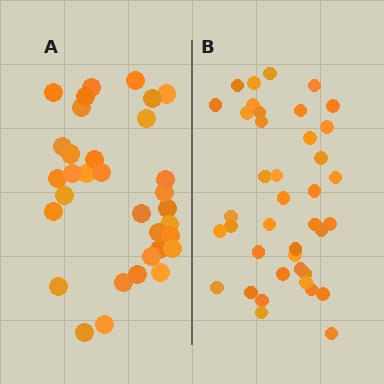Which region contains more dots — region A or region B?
Region B (the right region) has more dots.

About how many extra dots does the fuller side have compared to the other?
Region B has roughly 8 or so more dots than region A.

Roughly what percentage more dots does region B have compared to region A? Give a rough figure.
About 20% more.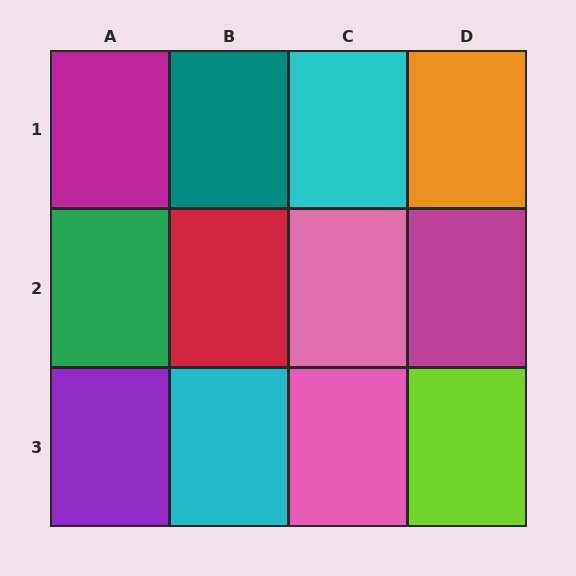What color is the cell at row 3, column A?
Purple.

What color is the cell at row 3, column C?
Pink.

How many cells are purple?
1 cell is purple.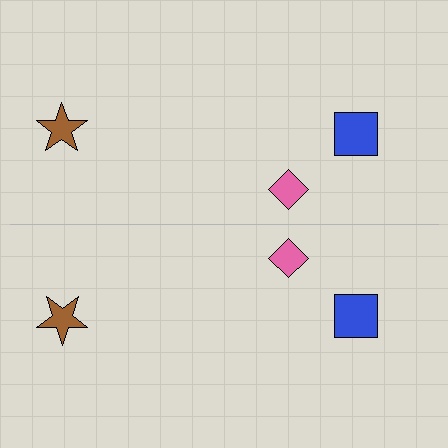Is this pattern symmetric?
Yes, this pattern has bilateral (reflection) symmetry.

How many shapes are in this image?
There are 6 shapes in this image.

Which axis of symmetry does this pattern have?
The pattern has a horizontal axis of symmetry running through the center of the image.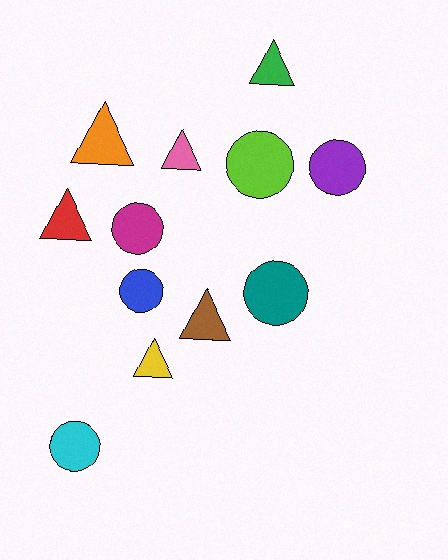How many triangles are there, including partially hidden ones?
There are 6 triangles.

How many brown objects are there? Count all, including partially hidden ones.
There is 1 brown object.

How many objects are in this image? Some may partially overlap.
There are 12 objects.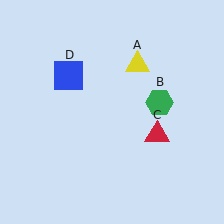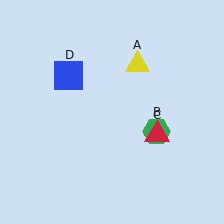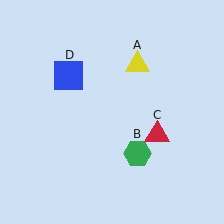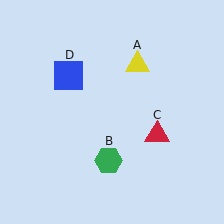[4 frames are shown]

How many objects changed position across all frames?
1 object changed position: green hexagon (object B).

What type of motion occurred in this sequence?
The green hexagon (object B) rotated clockwise around the center of the scene.